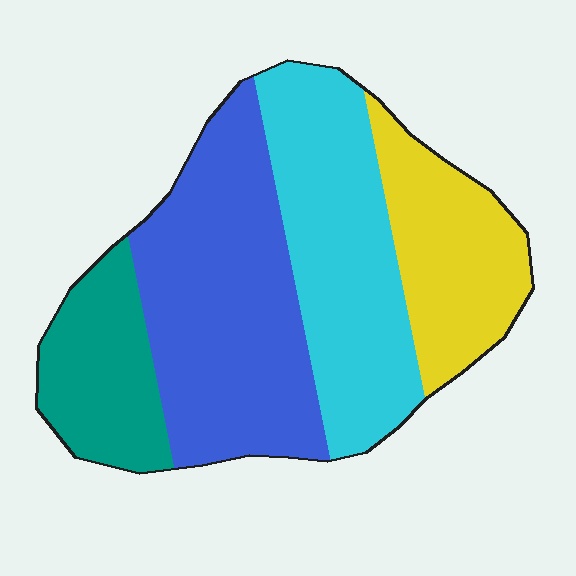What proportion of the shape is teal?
Teal covers about 15% of the shape.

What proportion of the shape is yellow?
Yellow covers around 20% of the shape.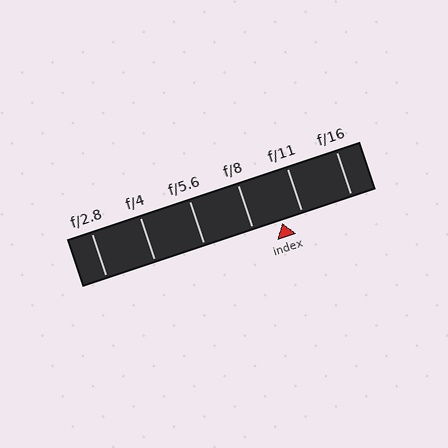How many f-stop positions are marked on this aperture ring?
There are 6 f-stop positions marked.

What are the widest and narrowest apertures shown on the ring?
The widest aperture shown is f/2.8 and the narrowest is f/16.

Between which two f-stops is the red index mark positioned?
The index mark is between f/8 and f/11.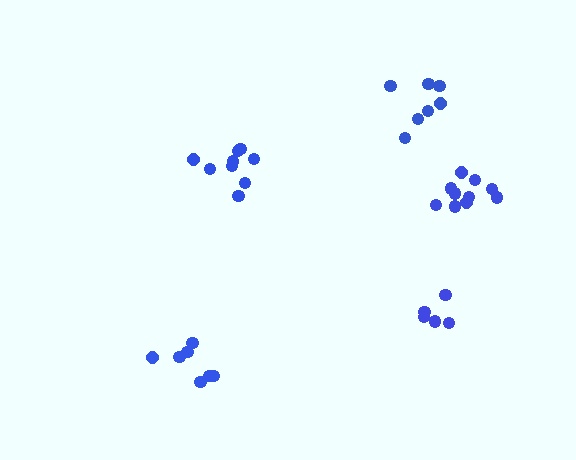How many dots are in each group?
Group 1: 10 dots, Group 2: 5 dots, Group 3: 7 dots, Group 4: 9 dots, Group 5: 7 dots (38 total).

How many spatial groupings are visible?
There are 5 spatial groupings.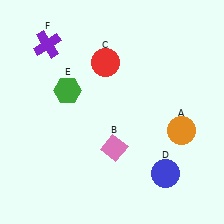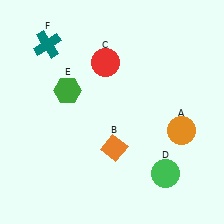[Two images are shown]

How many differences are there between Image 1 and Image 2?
There are 3 differences between the two images.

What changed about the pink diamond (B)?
In Image 1, B is pink. In Image 2, it changed to orange.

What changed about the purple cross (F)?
In Image 1, F is purple. In Image 2, it changed to teal.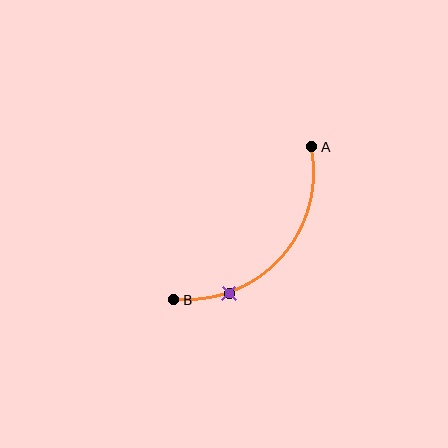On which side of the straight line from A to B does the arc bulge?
The arc bulges below and to the right of the straight line connecting A and B.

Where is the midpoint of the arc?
The arc midpoint is the point on the curve farthest from the straight line joining A and B. It sits below and to the right of that line.